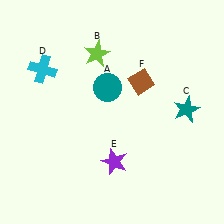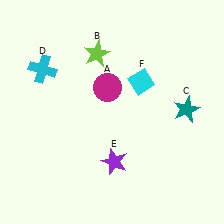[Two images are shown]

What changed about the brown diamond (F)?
In Image 1, F is brown. In Image 2, it changed to cyan.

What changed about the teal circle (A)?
In Image 1, A is teal. In Image 2, it changed to magenta.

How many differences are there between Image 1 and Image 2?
There are 2 differences between the two images.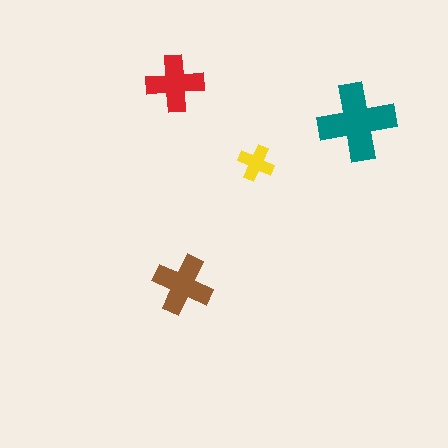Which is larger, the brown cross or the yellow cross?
The brown one.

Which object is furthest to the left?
The red cross is leftmost.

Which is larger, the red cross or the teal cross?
The teal one.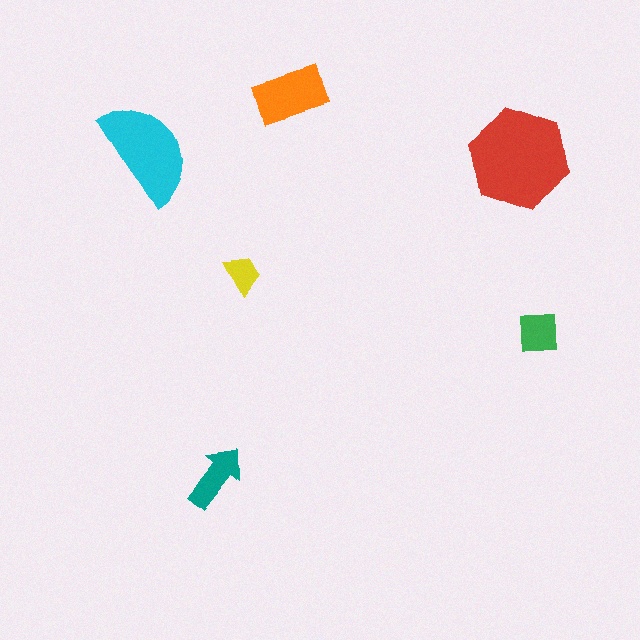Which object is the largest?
The red hexagon.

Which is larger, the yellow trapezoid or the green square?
The green square.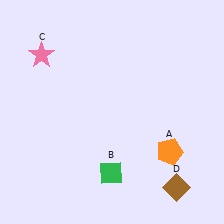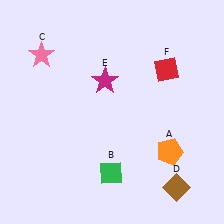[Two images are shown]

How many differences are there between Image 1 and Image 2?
There are 2 differences between the two images.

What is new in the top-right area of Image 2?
A red diamond (F) was added in the top-right area of Image 2.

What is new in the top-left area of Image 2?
A magenta star (E) was added in the top-left area of Image 2.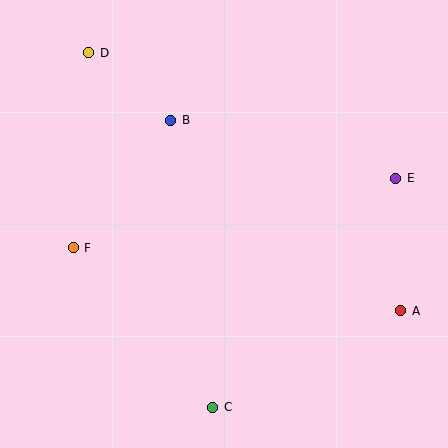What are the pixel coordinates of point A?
Point A is at (401, 311).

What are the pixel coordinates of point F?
Point F is at (73, 248).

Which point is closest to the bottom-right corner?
Point A is closest to the bottom-right corner.